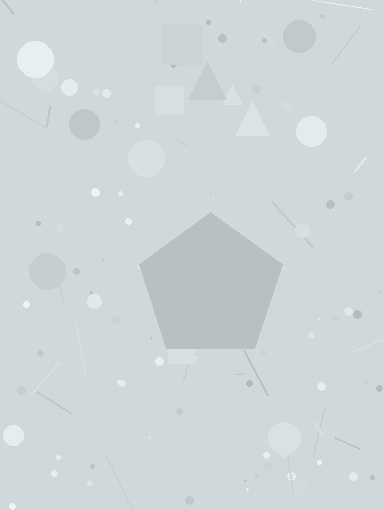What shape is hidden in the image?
A pentagon is hidden in the image.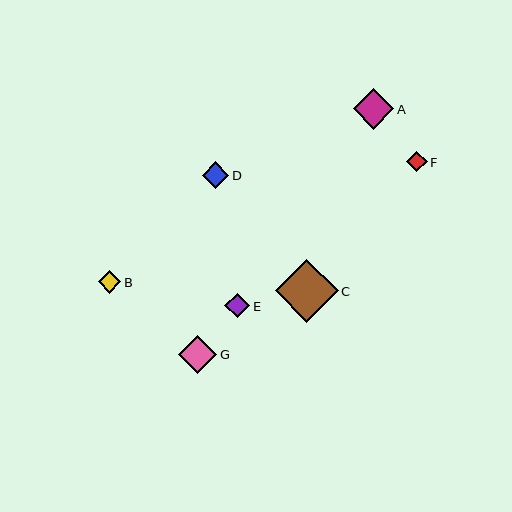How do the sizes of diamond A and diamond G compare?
Diamond A and diamond G are approximately the same size.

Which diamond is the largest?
Diamond C is the largest with a size of approximately 63 pixels.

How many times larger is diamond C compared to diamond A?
Diamond C is approximately 1.6 times the size of diamond A.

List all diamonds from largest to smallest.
From largest to smallest: C, A, G, D, E, B, F.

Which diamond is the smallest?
Diamond F is the smallest with a size of approximately 20 pixels.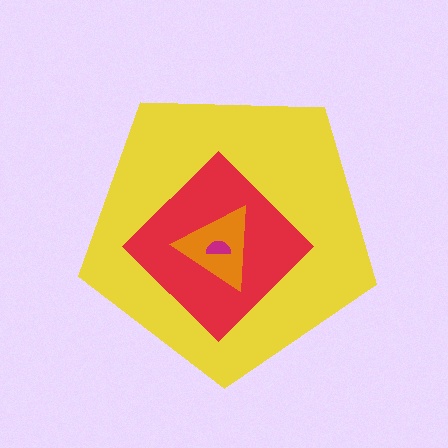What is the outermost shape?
The yellow pentagon.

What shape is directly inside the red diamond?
The orange triangle.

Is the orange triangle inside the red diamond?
Yes.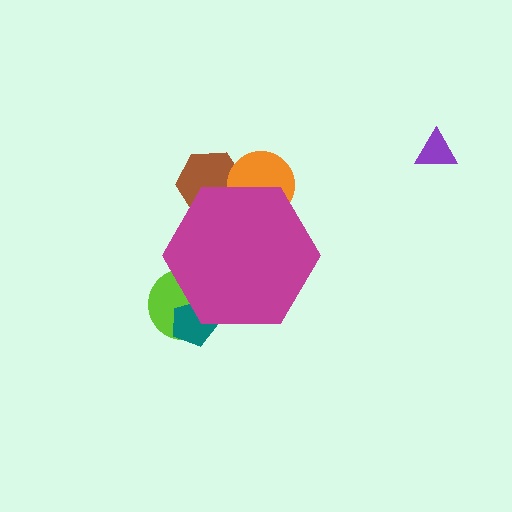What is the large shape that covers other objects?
A magenta hexagon.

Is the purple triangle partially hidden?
No, the purple triangle is fully visible.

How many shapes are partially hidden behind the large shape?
4 shapes are partially hidden.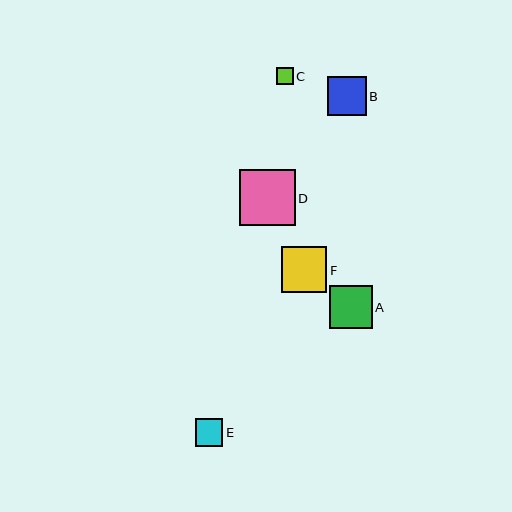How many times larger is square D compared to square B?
Square D is approximately 1.4 times the size of square B.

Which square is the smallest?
Square C is the smallest with a size of approximately 17 pixels.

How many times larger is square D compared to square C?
Square D is approximately 3.4 times the size of square C.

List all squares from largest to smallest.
From largest to smallest: D, F, A, B, E, C.